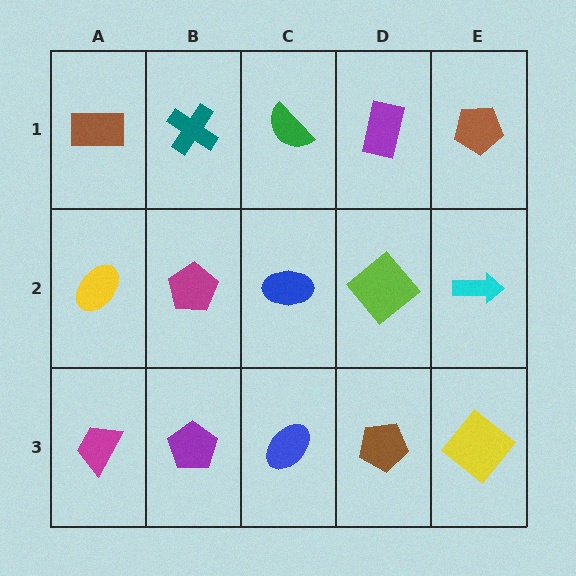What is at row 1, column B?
A teal cross.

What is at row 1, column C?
A green semicircle.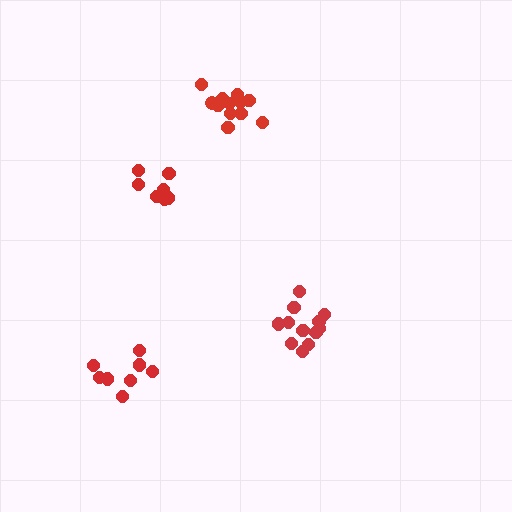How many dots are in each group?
Group 1: 7 dots, Group 2: 12 dots, Group 3: 8 dots, Group 4: 12 dots (39 total).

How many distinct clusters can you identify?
There are 4 distinct clusters.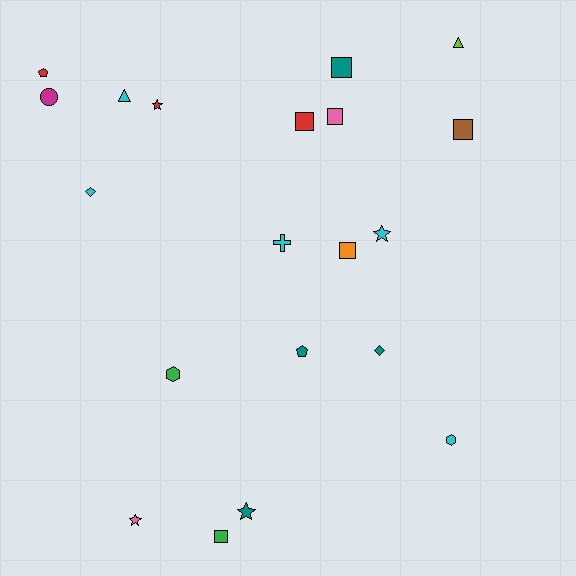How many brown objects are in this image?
There is 1 brown object.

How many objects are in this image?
There are 20 objects.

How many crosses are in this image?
There is 1 cross.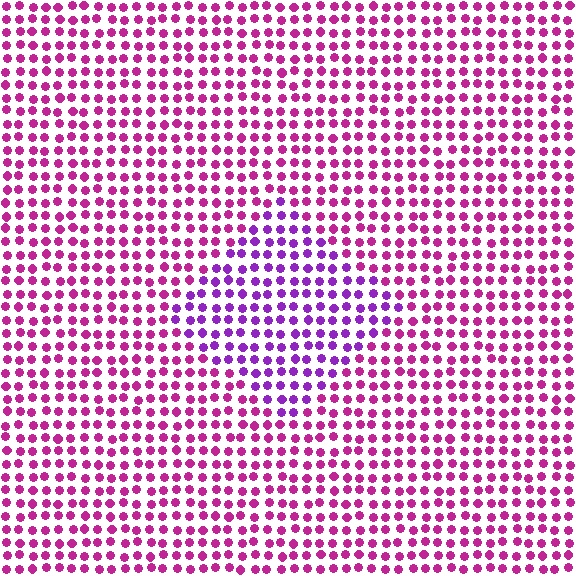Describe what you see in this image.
The image is filled with small magenta elements in a uniform arrangement. A diamond-shaped region is visible where the elements are tinted to a slightly different hue, forming a subtle color boundary.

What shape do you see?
I see a diamond.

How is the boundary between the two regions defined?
The boundary is defined purely by a slight shift in hue (about 35 degrees). Spacing, size, and orientation are identical on both sides.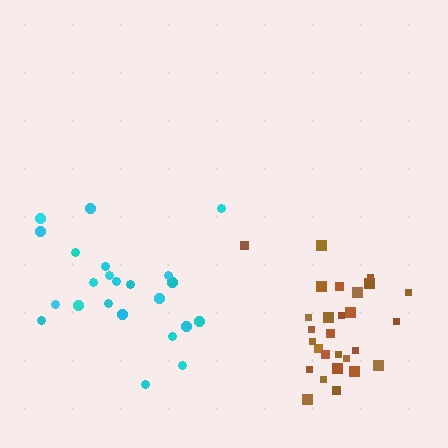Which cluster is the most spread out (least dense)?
Cyan.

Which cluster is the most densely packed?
Brown.